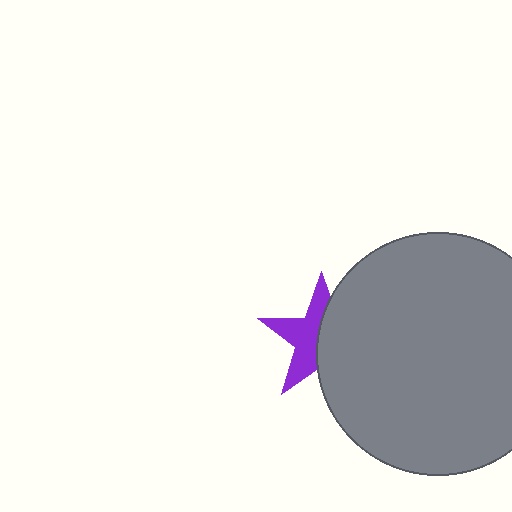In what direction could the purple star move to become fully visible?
The purple star could move left. That would shift it out from behind the gray circle entirely.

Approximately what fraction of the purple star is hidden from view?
Roughly 50% of the purple star is hidden behind the gray circle.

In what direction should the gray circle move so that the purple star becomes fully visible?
The gray circle should move right. That is the shortest direction to clear the overlap and leave the purple star fully visible.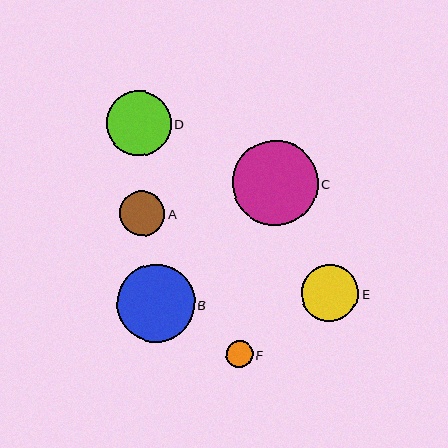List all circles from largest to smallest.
From largest to smallest: C, B, D, E, A, F.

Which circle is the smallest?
Circle F is the smallest with a size of approximately 27 pixels.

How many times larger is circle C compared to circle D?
Circle C is approximately 1.3 times the size of circle D.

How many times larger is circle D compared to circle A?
Circle D is approximately 1.4 times the size of circle A.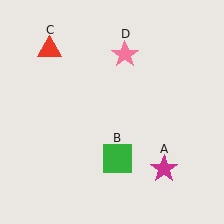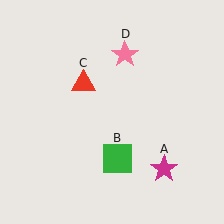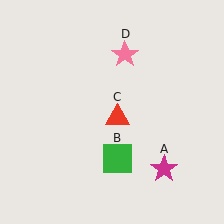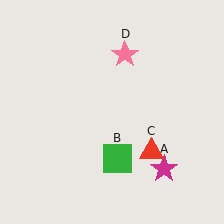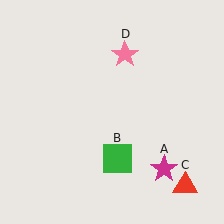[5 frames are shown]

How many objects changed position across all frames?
1 object changed position: red triangle (object C).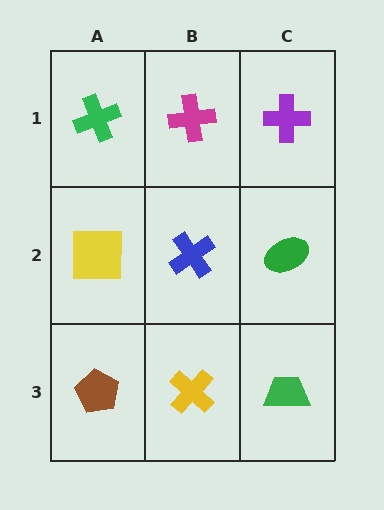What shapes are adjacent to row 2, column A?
A green cross (row 1, column A), a brown pentagon (row 3, column A), a blue cross (row 2, column B).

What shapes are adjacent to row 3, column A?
A yellow square (row 2, column A), a yellow cross (row 3, column B).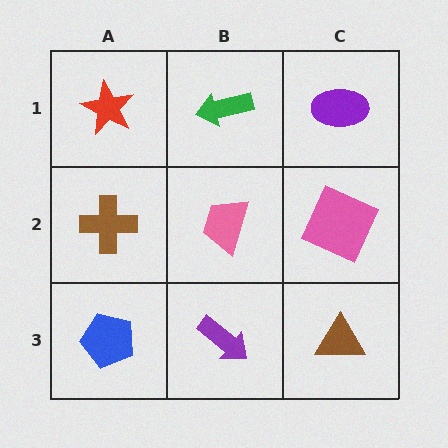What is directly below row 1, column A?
A brown cross.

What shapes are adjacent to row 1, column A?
A brown cross (row 2, column A), a green arrow (row 1, column B).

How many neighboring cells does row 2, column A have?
3.